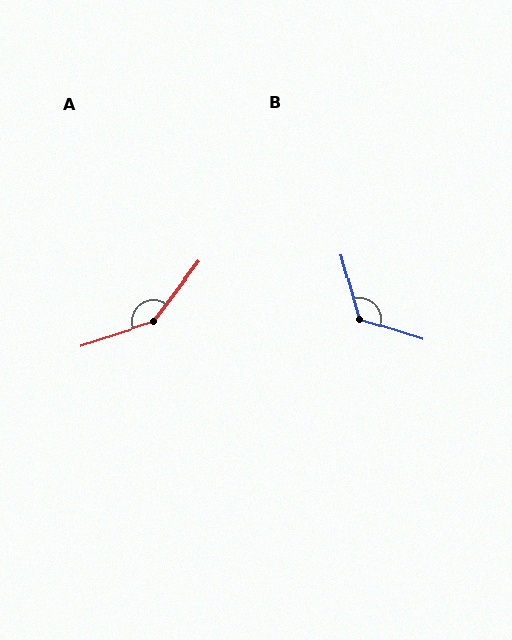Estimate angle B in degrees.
Approximately 123 degrees.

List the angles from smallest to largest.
B (123°), A (146°).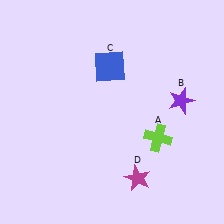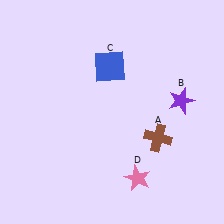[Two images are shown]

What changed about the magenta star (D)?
In Image 1, D is magenta. In Image 2, it changed to pink.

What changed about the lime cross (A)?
In Image 1, A is lime. In Image 2, it changed to brown.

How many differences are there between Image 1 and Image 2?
There are 2 differences between the two images.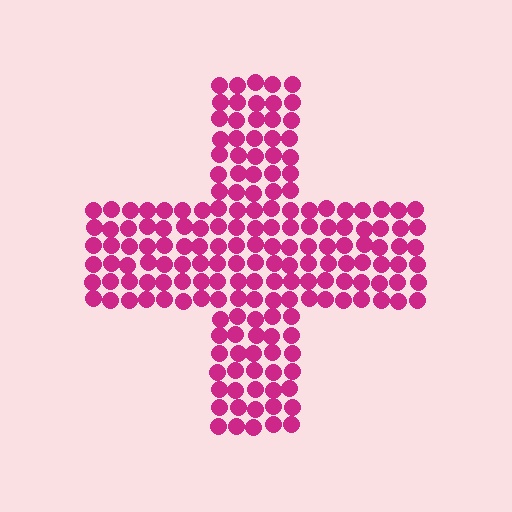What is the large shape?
The large shape is a cross.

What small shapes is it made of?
It is made of small circles.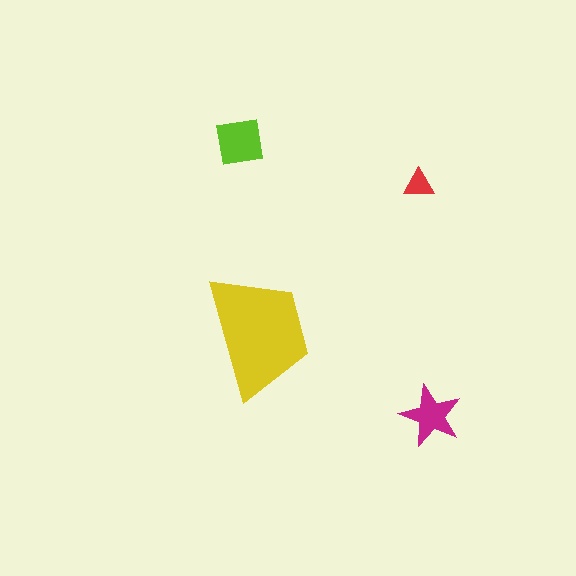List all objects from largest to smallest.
The yellow trapezoid, the lime square, the magenta star, the red triangle.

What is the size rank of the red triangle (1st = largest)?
4th.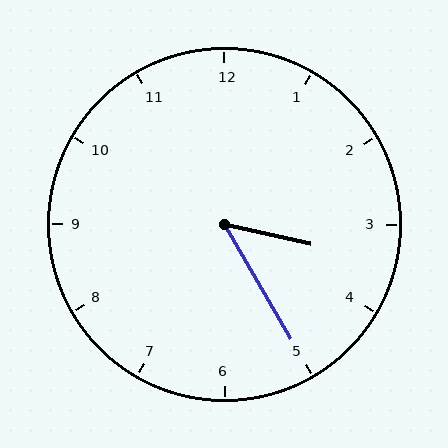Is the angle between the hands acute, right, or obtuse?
It is acute.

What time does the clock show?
3:25.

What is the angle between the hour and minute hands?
Approximately 48 degrees.